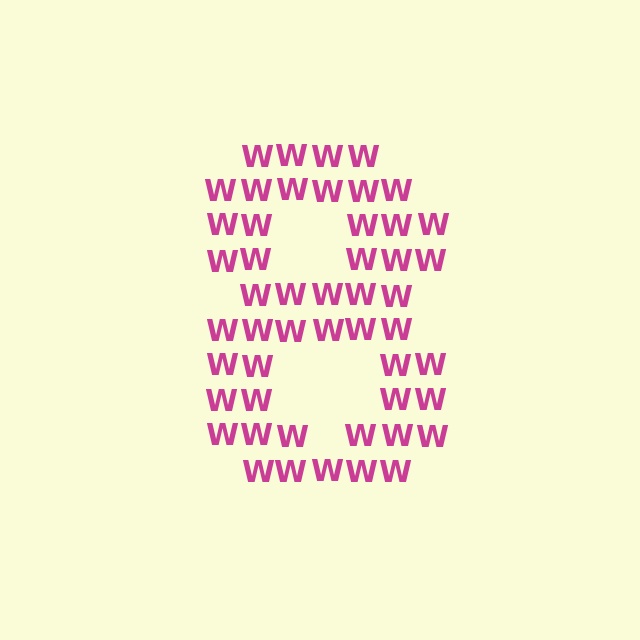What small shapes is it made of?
It is made of small letter W's.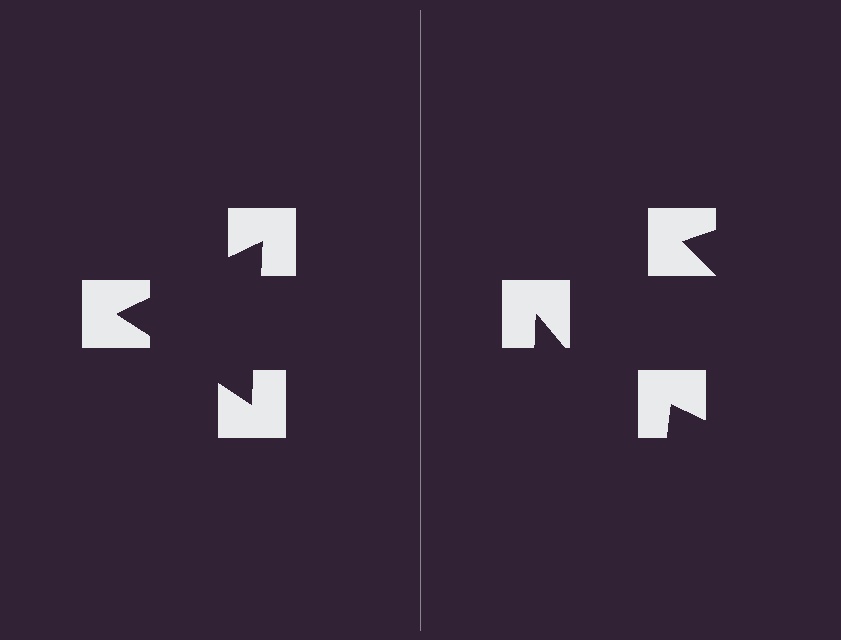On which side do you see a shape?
An illusory triangle appears on the left side. On the right side the wedge cuts are rotated, so no coherent shape forms.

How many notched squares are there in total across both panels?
6 — 3 on each side.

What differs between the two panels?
The notched squares are positioned identically on both sides; only the wedge orientations differ. On the left they align to a triangle; on the right they are misaligned.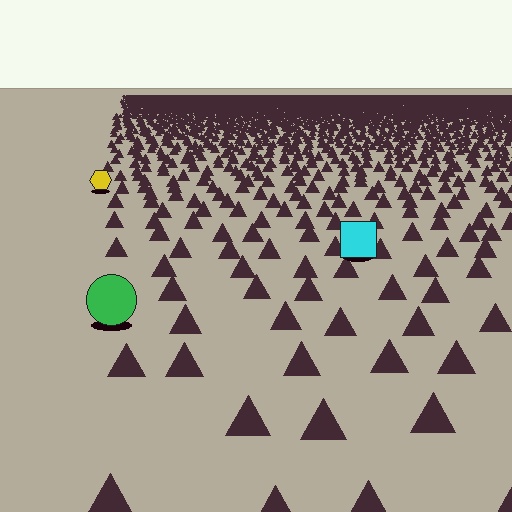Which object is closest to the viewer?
The green circle is closest. The texture marks near it are larger and more spread out.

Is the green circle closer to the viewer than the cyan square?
Yes. The green circle is closer — you can tell from the texture gradient: the ground texture is coarser near it.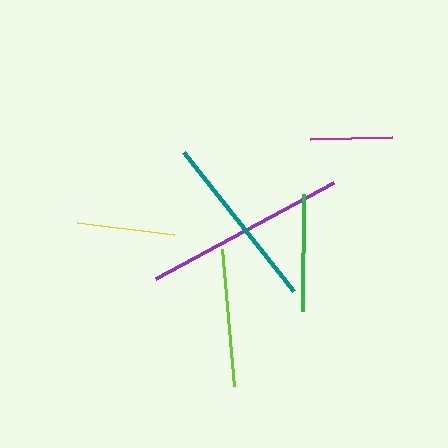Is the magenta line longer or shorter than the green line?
The green line is longer than the magenta line.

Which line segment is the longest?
The purple line is the longest at approximately 202 pixels.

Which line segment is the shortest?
The magenta line is the shortest at approximately 83 pixels.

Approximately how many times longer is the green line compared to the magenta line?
The green line is approximately 1.4 times the length of the magenta line.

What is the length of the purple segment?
The purple segment is approximately 202 pixels long.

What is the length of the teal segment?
The teal segment is approximately 177 pixels long.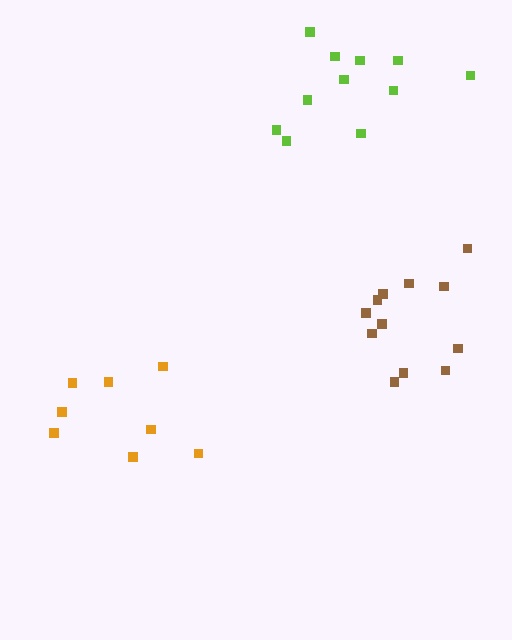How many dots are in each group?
Group 1: 8 dots, Group 2: 11 dots, Group 3: 12 dots (31 total).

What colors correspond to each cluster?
The clusters are colored: orange, lime, brown.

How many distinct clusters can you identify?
There are 3 distinct clusters.